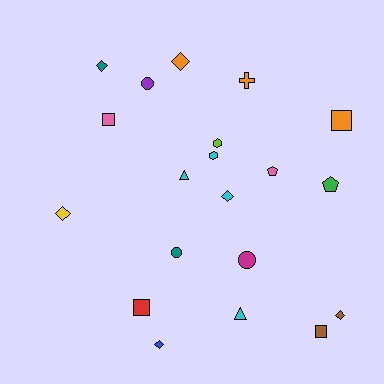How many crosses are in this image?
There is 1 cross.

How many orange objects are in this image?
There are 3 orange objects.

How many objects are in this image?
There are 20 objects.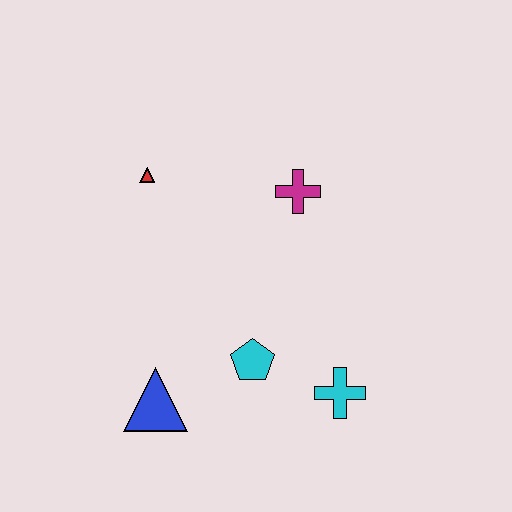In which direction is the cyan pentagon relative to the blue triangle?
The cyan pentagon is to the right of the blue triangle.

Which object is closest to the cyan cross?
The cyan pentagon is closest to the cyan cross.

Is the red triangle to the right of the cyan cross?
No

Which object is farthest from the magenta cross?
The blue triangle is farthest from the magenta cross.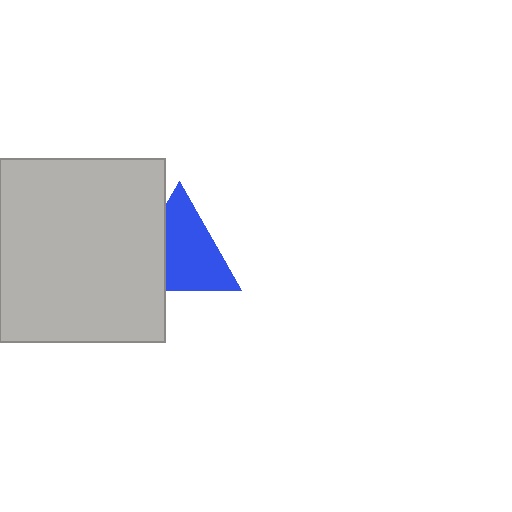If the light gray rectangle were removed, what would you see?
You would see the complete blue triangle.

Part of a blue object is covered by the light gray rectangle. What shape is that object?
It is a triangle.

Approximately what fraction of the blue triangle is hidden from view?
Roughly 31% of the blue triangle is hidden behind the light gray rectangle.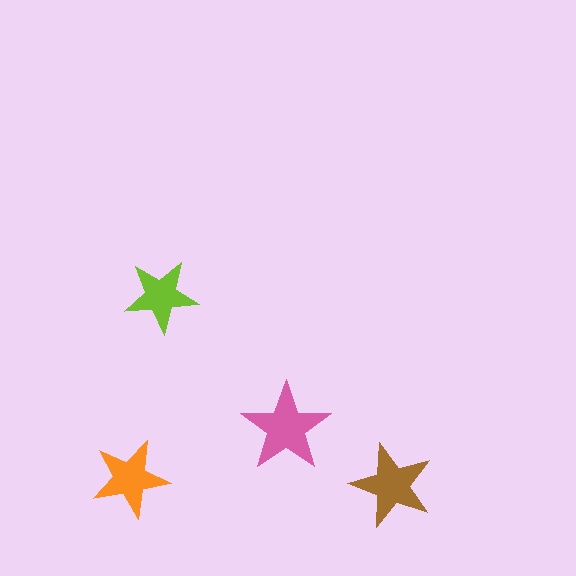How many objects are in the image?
There are 4 objects in the image.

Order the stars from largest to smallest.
the pink one, the brown one, the orange one, the lime one.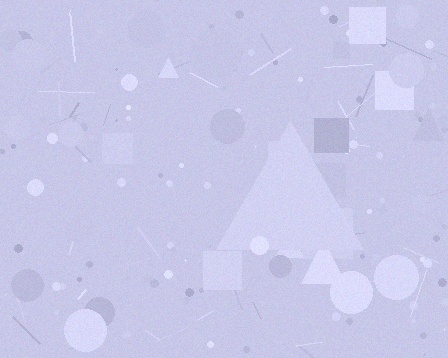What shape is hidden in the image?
A triangle is hidden in the image.